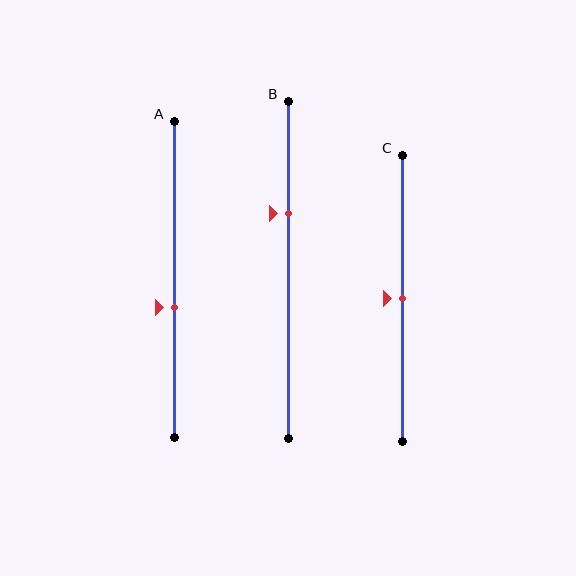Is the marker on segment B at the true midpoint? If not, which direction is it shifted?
No, the marker on segment B is shifted upward by about 17% of the segment length.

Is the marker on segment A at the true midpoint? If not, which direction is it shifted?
No, the marker on segment A is shifted downward by about 9% of the segment length.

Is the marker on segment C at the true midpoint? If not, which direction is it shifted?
Yes, the marker on segment C is at the true midpoint.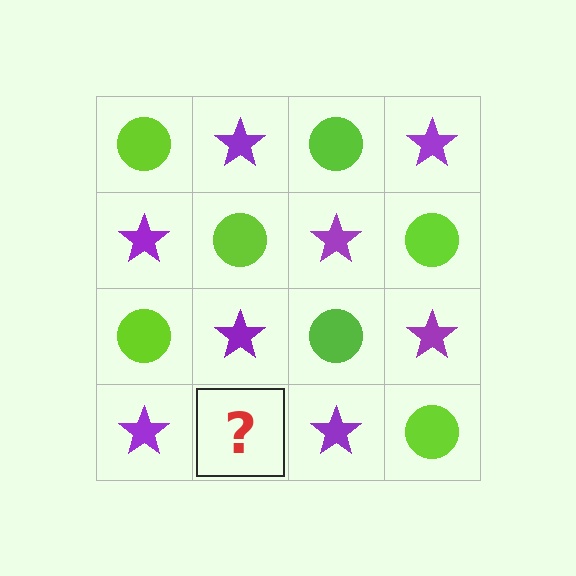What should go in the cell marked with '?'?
The missing cell should contain a lime circle.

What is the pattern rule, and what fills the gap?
The rule is that it alternates lime circle and purple star in a checkerboard pattern. The gap should be filled with a lime circle.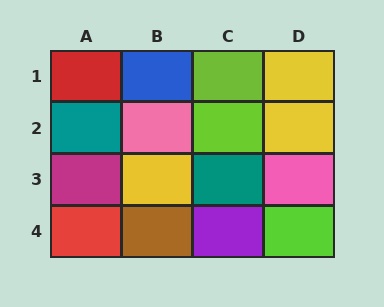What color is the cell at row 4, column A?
Red.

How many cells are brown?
1 cell is brown.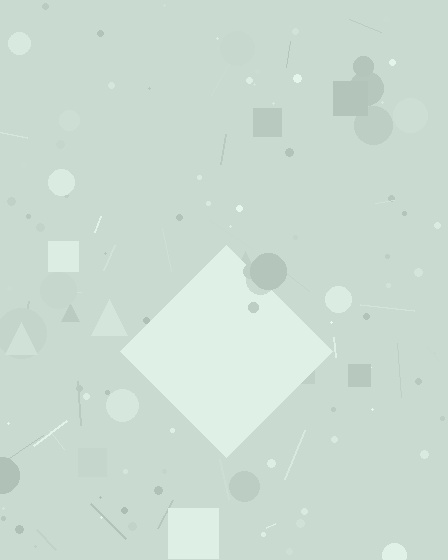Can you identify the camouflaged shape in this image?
The camouflaged shape is a diamond.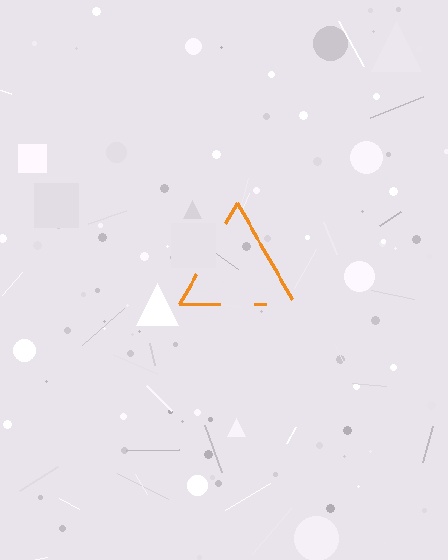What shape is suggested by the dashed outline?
The dashed outline suggests a triangle.